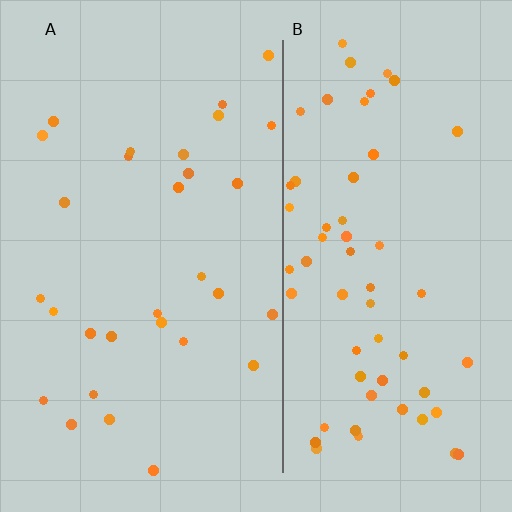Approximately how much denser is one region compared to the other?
Approximately 2.0× — region B over region A.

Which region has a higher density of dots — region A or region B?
B (the right).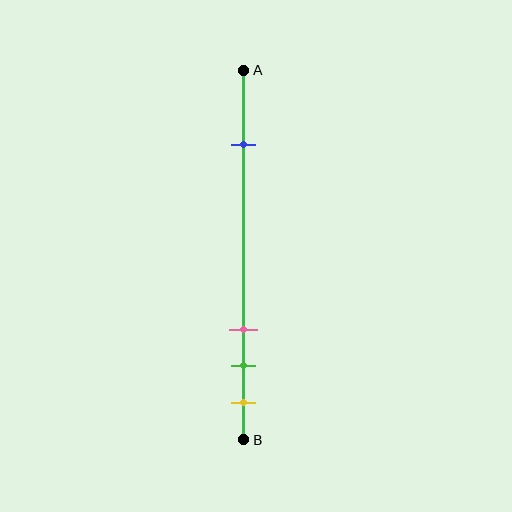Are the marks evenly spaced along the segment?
No, the marks are not evenly spaced.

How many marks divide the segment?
There are 4 marks dividing the segment.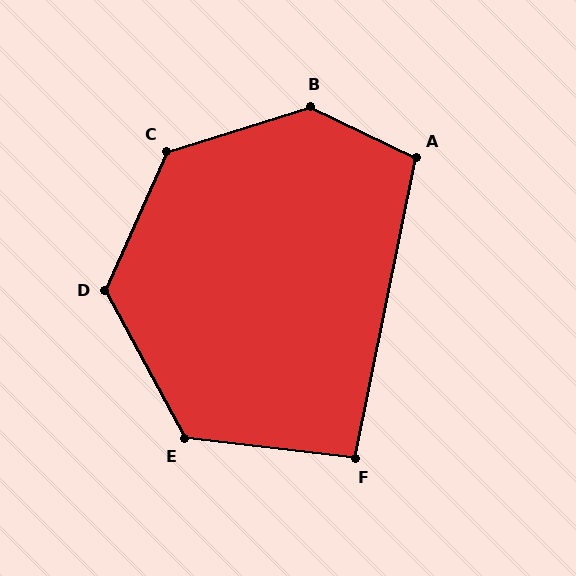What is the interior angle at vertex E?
Approximately 125 degrees (obtuse).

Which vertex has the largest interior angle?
B, at approximately 137 degrees.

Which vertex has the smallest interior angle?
F, at approximately 95 degrees.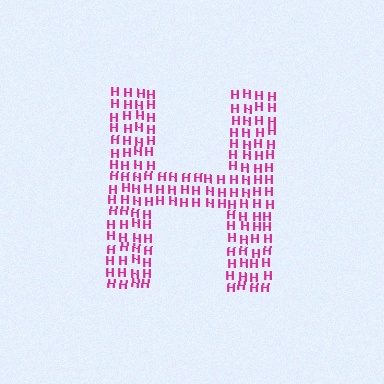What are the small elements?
The small elements are letter H's.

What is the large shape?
The large shape is the letter H.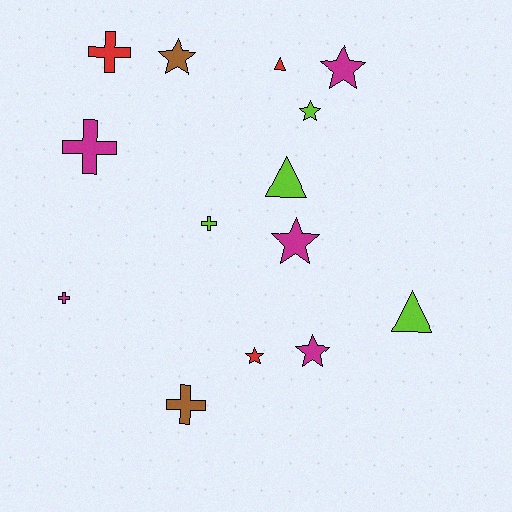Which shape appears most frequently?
Star, with 6 objects.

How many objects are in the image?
There are 14 objects.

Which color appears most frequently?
Magenta, with 5 objects.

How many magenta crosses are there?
There are 2 magenta crosses.